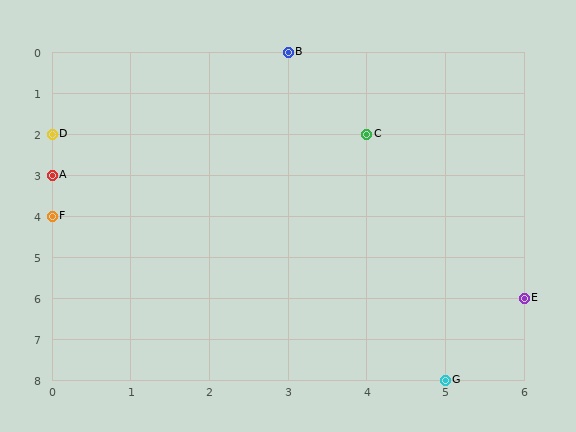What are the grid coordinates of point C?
Point C is at grid coordinates (4, 2).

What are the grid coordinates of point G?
Point G is at grid coordinates (5, 8).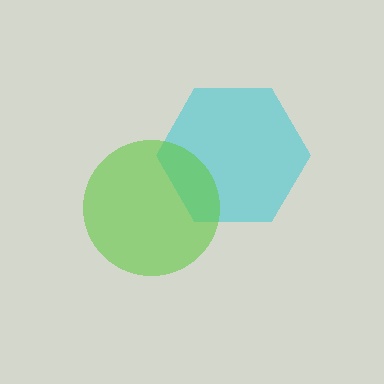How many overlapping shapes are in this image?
There are 2 overlapping shapes in the image.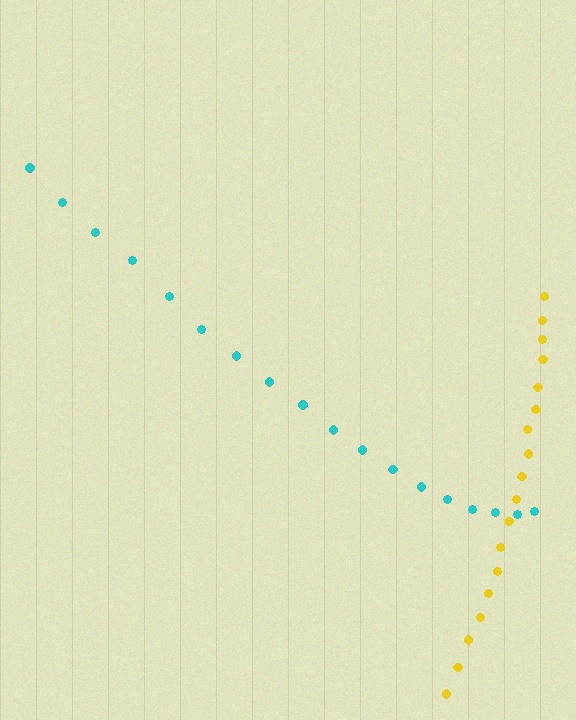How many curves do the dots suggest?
There are 2 distinct paths.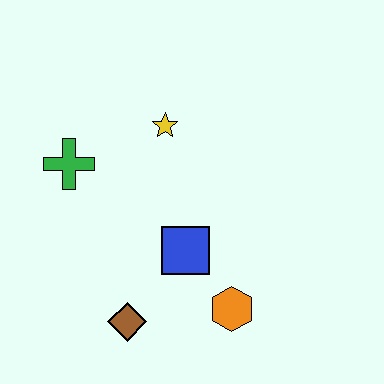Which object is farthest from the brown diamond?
The yellow star is farthest from the brown diamond.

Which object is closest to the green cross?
The yellow star is closest to the green cross.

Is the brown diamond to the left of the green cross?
No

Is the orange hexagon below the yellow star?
Yes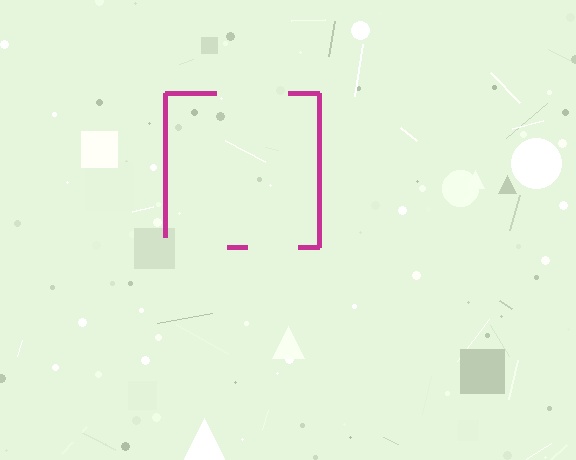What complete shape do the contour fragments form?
The contour fragments form a square.